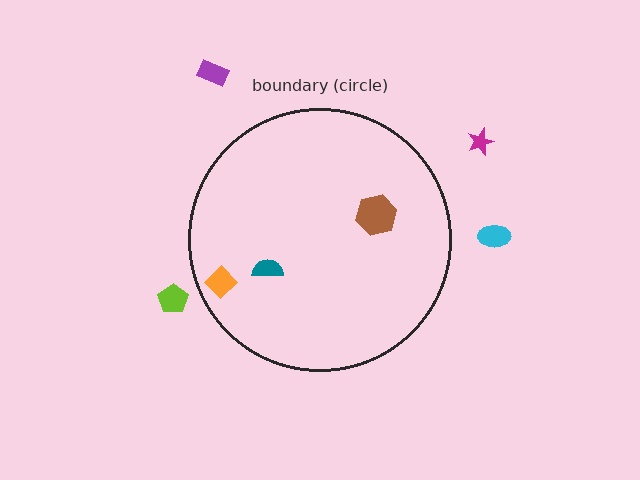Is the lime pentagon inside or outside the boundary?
Outside.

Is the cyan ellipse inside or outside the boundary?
Outside.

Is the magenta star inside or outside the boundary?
Outside.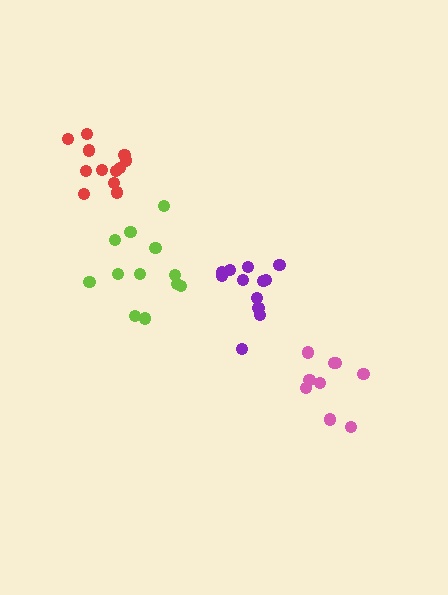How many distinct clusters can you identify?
There are 4 distinct clusters.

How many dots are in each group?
Group 1: 12 dots, Group 2: 12 dots, Group 3: 12 dots, Group 4: 9 dots (45 total).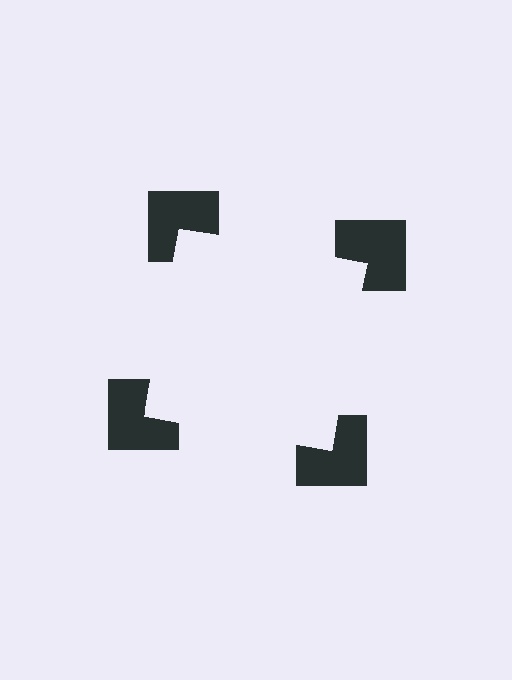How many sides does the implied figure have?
4 sides.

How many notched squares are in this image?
There are 4 — one at each vertex of the illusory square.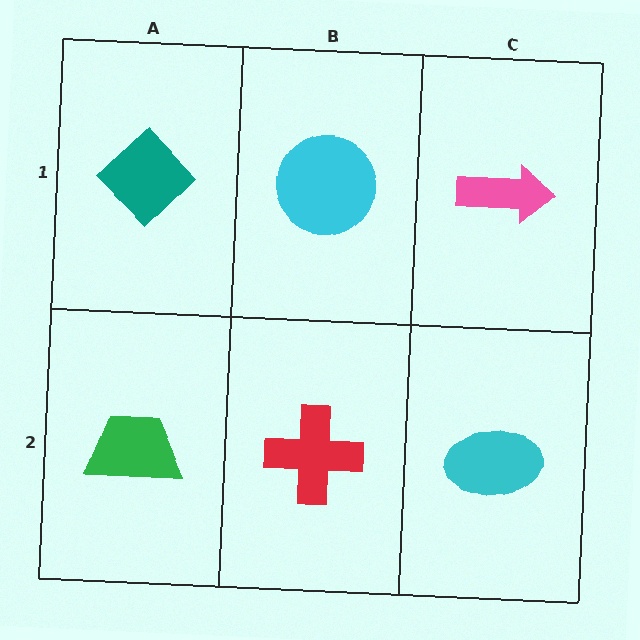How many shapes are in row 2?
3 shapes.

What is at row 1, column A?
A teal diamond.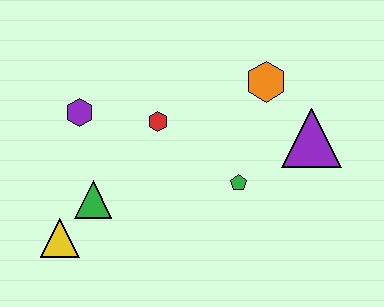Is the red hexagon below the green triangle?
No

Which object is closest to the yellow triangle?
The green triangle is closest to the yellow triangle.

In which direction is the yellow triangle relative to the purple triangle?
The yellow triangle is to the left of the purple triangle.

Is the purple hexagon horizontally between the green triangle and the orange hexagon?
No